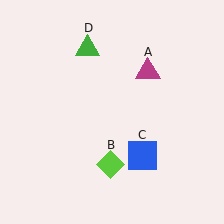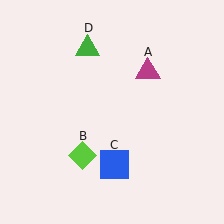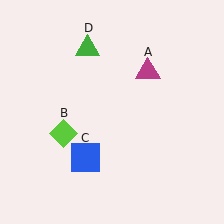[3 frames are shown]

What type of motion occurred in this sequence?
The lime diamond (object B), blue square (object C) rotated clockwise around the center of the scene.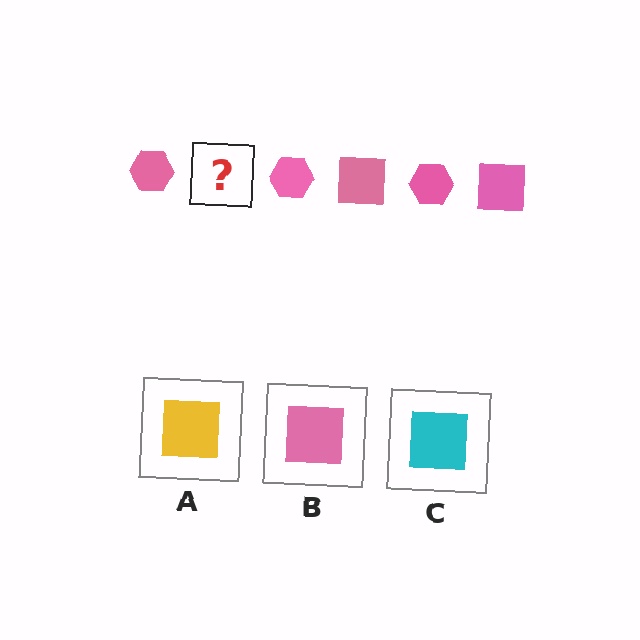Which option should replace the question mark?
Option B.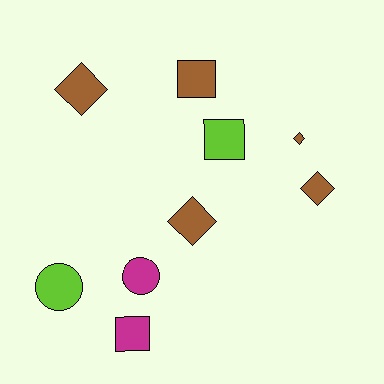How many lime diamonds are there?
There are no lime diamonds.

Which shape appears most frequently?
Diamond, with 4 objects.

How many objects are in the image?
There are 9 objects.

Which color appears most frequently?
Brown, with 5 objects.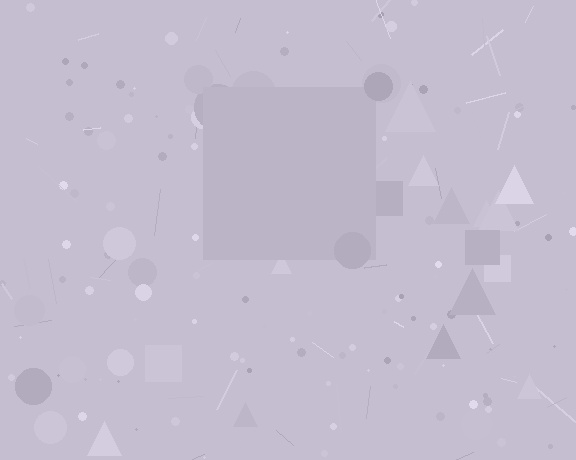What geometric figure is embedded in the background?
A square is embedded in the background.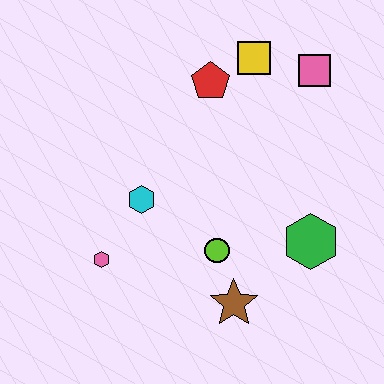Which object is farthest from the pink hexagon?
The pink square is farthest from the pink hexagon.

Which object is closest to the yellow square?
The red pentagon is closest to the yellow square.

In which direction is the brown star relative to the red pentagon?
The brown star is below the red pentagon.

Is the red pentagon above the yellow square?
No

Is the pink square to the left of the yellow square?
No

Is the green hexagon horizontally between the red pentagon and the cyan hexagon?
No